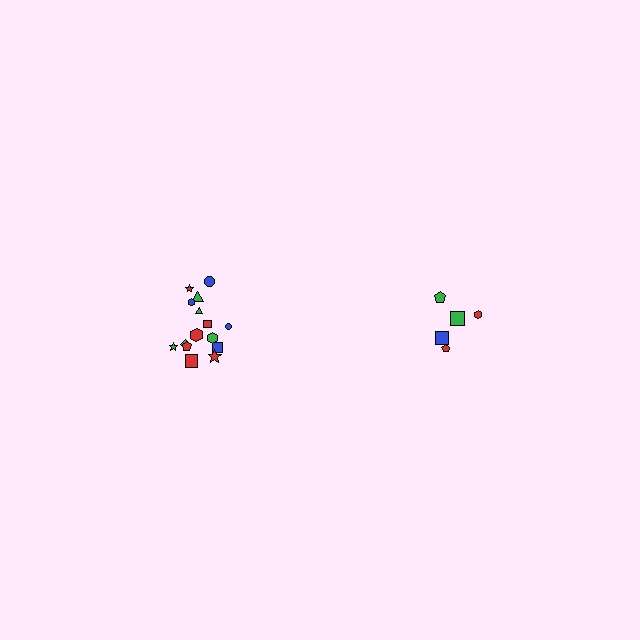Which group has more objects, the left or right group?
The left group.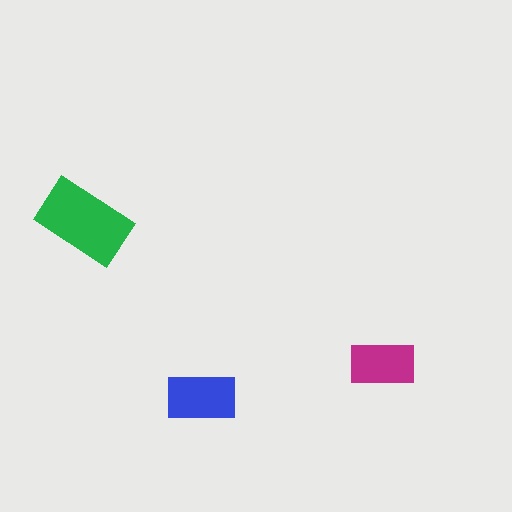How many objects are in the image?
There are 3 objects in the image.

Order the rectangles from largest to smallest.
the green one, the blue one, the magenta one.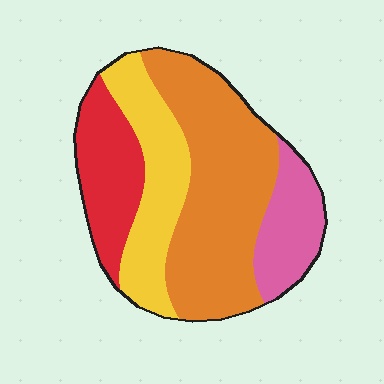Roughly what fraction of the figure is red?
Red covers around 20% of the figure.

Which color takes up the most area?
Orange, at roughly 45%.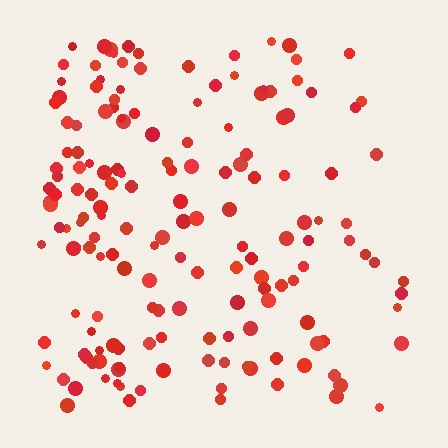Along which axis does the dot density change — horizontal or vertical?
Horizontal.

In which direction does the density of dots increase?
From right to left, with the left side densest.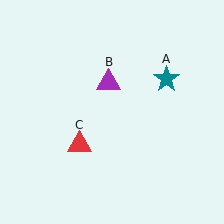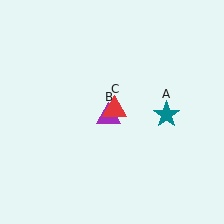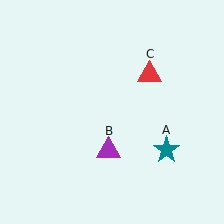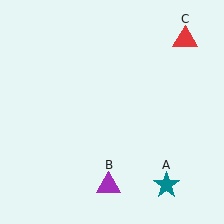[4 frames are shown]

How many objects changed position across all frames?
3 objects changed position: teal star (object A), purple triangle (object B), red triangle (object C).